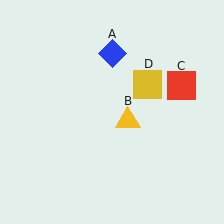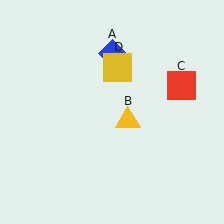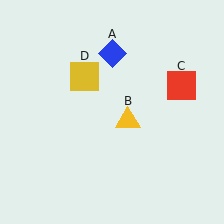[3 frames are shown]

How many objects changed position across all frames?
1 object changed position: yellow square (object D).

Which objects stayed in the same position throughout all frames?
Blue diamond (object A) and yellow triangle (object B) and red square (object C) remained stationary.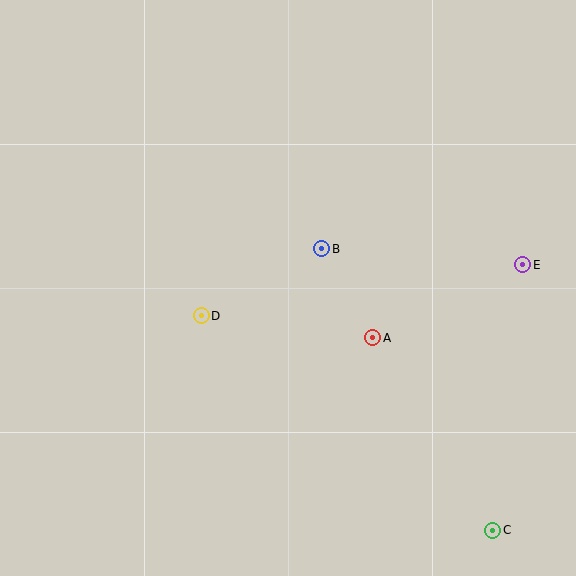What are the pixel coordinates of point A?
Point A is at (373, 338).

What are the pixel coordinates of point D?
Point D is at (201, 316).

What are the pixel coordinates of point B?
Point B is at (322, 249).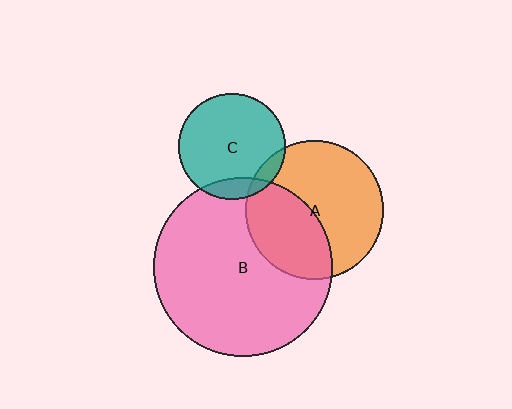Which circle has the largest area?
Circle B (pink).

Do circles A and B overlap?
Yes.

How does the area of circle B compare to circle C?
Approximately 2.8 times.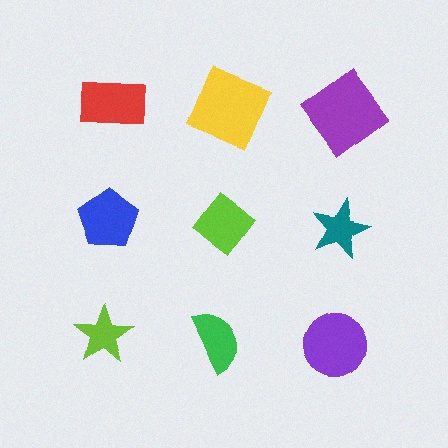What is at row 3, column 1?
A lime star.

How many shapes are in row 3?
3 shapes.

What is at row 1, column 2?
A yellow square.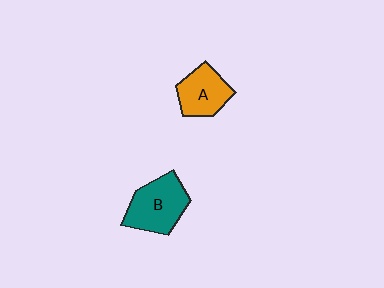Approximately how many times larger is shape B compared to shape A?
Approximately 1.3 times.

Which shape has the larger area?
Shape B (teal).